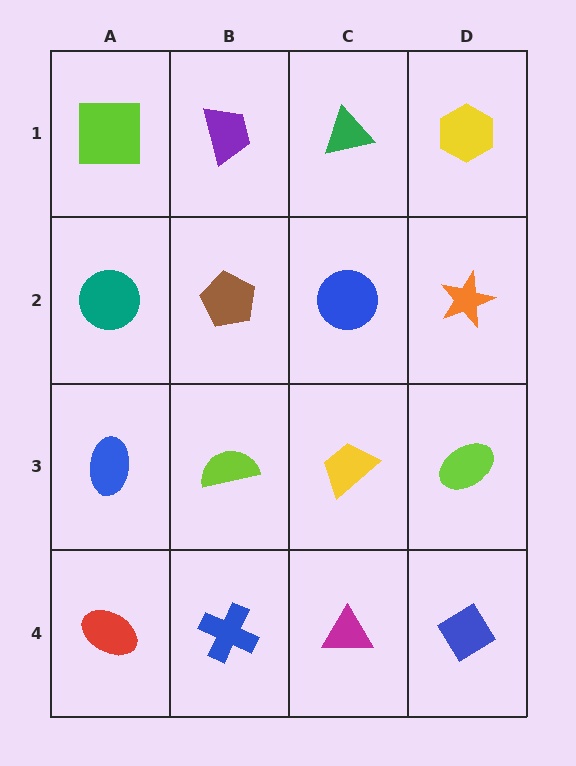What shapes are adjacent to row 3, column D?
An orange star (row 2, column D), a blue diamond (row 4, column D), a yellow trapezoid (row 3, column C).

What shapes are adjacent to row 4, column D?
A lime ellipse (row 3, column D), a magenta triangle (row 4, column C).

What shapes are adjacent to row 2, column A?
A lime square (row 1, column A), a blue ellipse (row 3, column A), a brown pentagon (row 2, column B).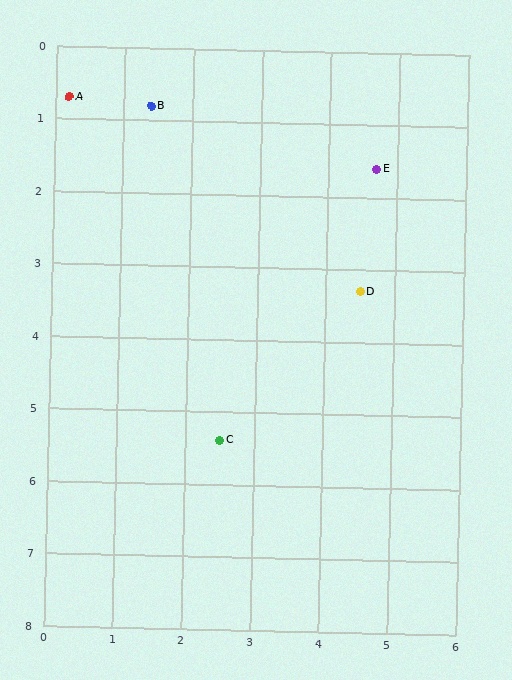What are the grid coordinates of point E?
Point E is at approximately (4.7, 1.6).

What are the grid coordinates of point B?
Point B is at approximately (1.4, 0.8).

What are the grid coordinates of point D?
Point D is at approximately (4.5, 3.3).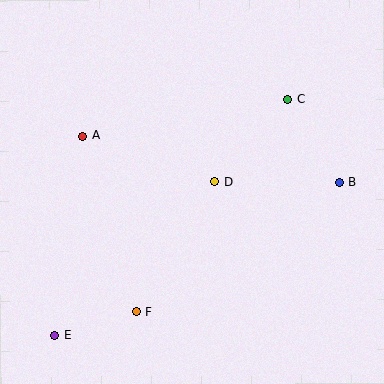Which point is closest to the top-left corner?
Point A is closest to the top-left corner.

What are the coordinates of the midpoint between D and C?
The midpoint between D and C is at (251, 140).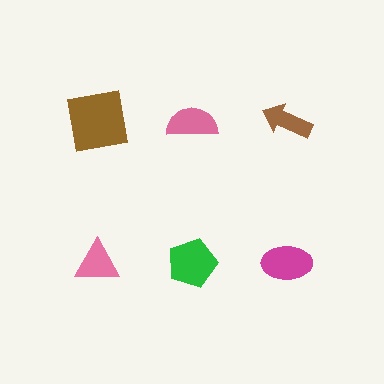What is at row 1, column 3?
A brown arrow.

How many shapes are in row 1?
3 shapes.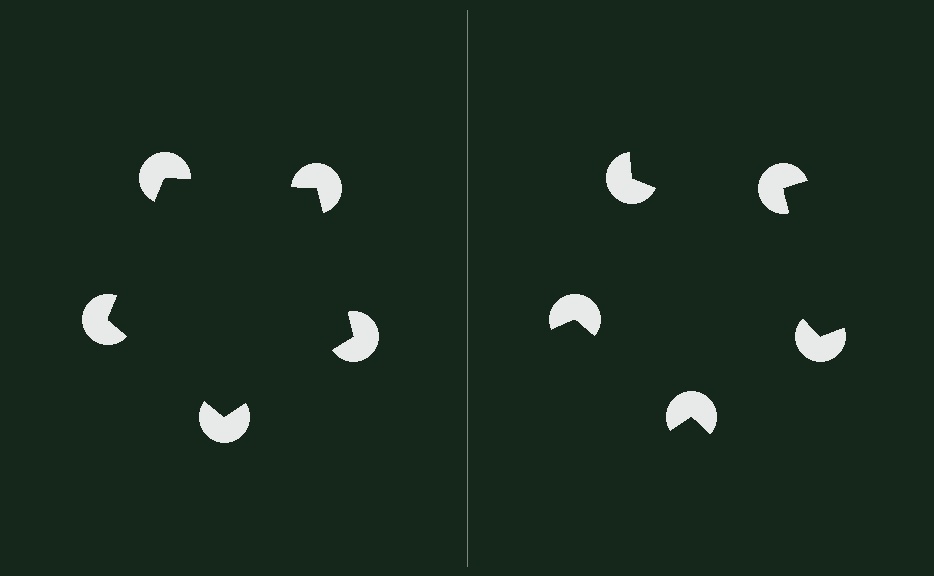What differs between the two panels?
The pac-man discs are positioned identically on both sides; only the wedge orientations differ. On the left they align to a pentagon; on the right they are misaligned.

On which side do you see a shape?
An illusory pentagon appears on the left side. On the right side the wedge cuts are rotated, so no coherent shape forms.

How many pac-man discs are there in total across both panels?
10 — 5 on each side.